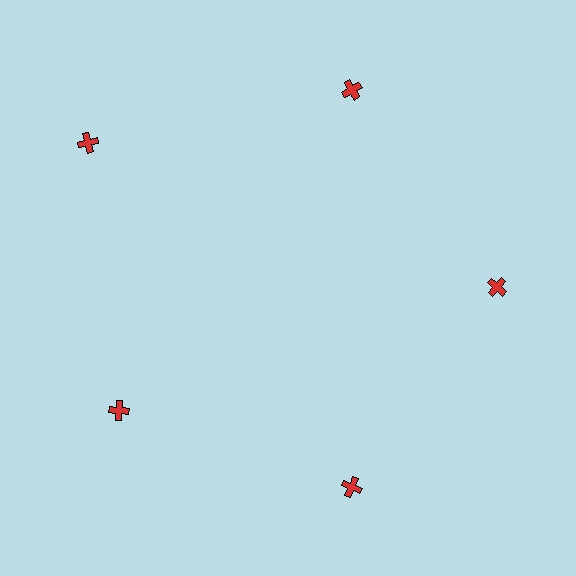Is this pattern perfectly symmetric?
No. The 5 red crosses are arranged in a ring, but one element near the 10 o'clock position is pushed outward from the center, breaking the 5-fold rotational symmetry.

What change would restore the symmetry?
The symmetry would be restored by moving it inward, back onto the ring so that all 5 crosses sit at equal angles and equal distance from the center.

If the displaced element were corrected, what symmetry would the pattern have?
It would have 5-fold rotational symmetry — the pattern would map onto itself every 72 degrees.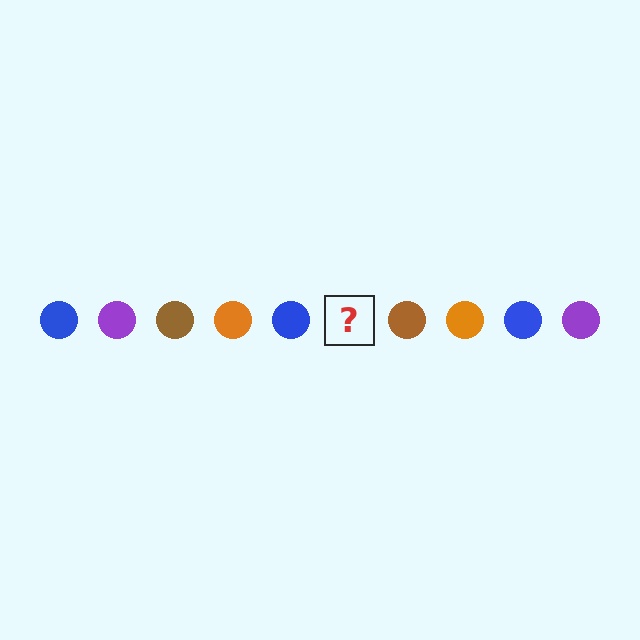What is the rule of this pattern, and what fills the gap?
The rule is that the pattern cycles through blue, purple, brown, orange circles. The gap should be filled with a purple circle.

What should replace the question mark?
The question mark should be replaced with a purple circle.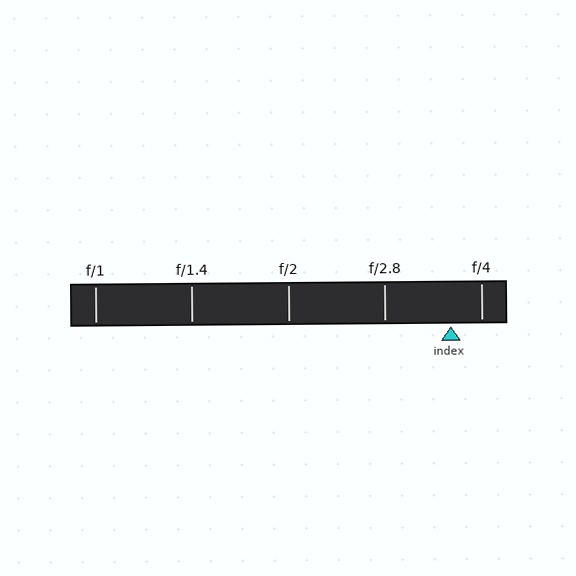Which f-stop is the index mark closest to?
The index mark is closest to f/4.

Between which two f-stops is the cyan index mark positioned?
The index mark is between f/2.8 and f/4.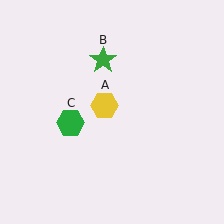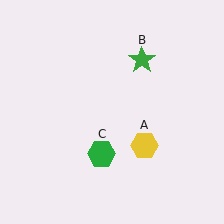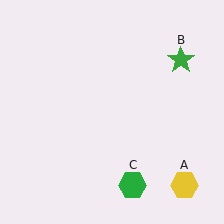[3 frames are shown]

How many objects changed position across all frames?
3 objects changed position: yellow hexagon (object A), green star (object B), green hexagon (object C).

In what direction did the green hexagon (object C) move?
The green hexagon (object C) moved down and to the right.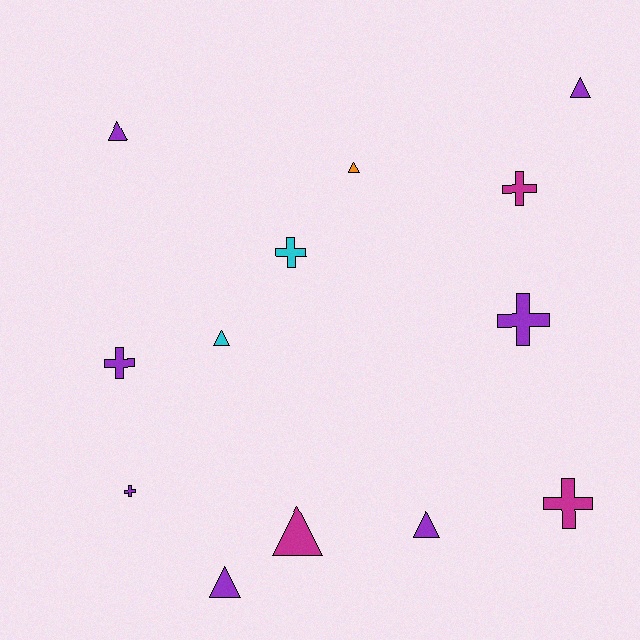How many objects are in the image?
There are 13 objects.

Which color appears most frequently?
Purple, with 7 objects.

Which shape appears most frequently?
Triangle, with 7 objects.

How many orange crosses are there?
There are no orange crosses.